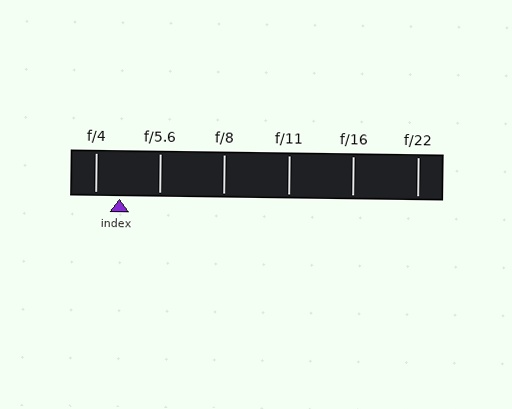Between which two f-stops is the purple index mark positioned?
The index mark is between f/4 and f/5.6.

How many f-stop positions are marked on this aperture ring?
There are 6 f-stop positions marked.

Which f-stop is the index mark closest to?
The index mark is closest to f/4.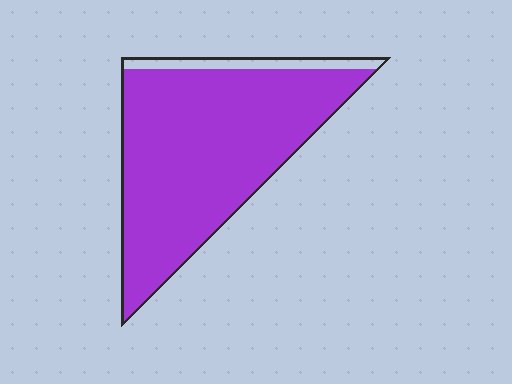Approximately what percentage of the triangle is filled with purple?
Approximately 90%.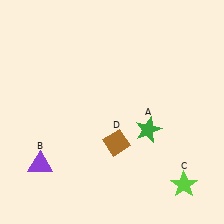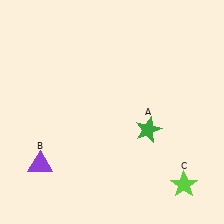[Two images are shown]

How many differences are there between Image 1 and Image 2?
There is 1 difference between the two images.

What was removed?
The brown diamond (D) was removed in Image 2.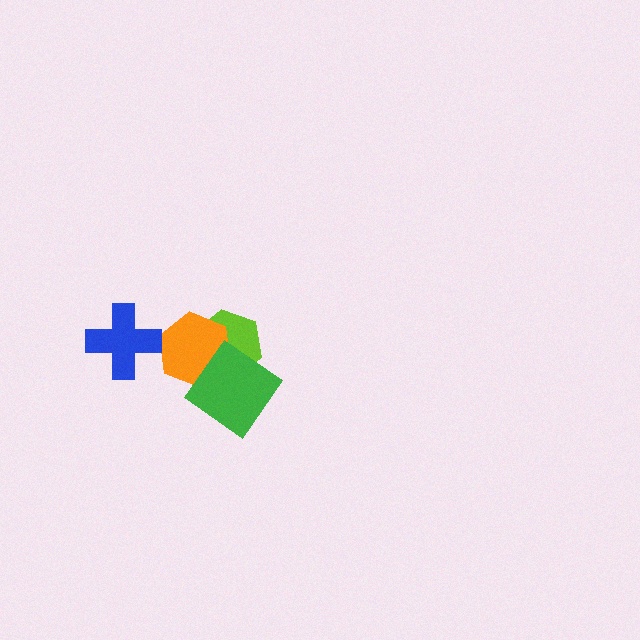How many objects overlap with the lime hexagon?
2 objects overlap with the lime hexagon.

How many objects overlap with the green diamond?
2 objects overlap with the green diamond.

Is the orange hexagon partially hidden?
Yes, it is partially covered by another shape.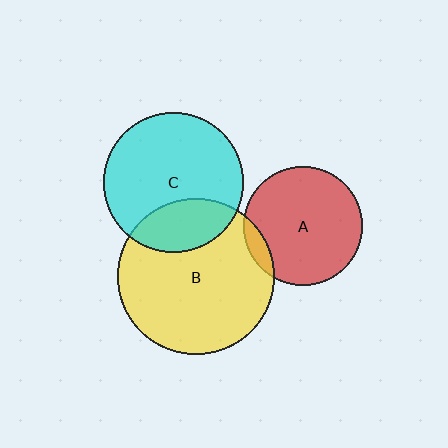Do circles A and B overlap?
Yes.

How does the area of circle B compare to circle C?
Approximately 1.3 times.